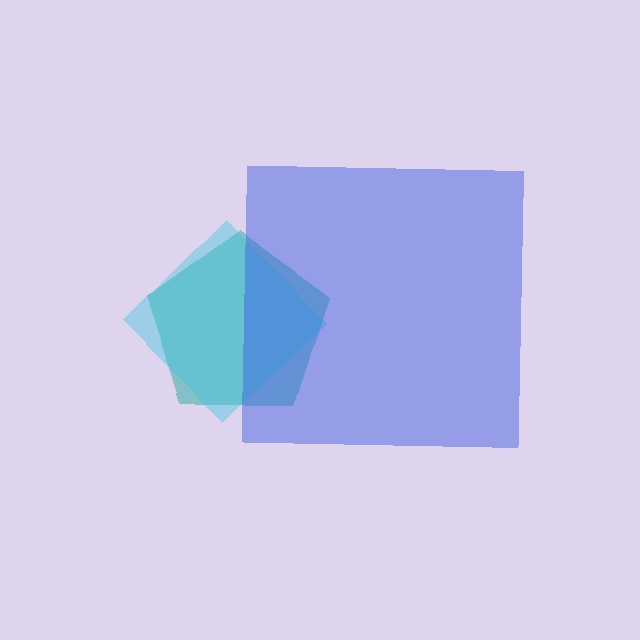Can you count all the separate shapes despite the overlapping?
Yes, there are 3 separate shapes.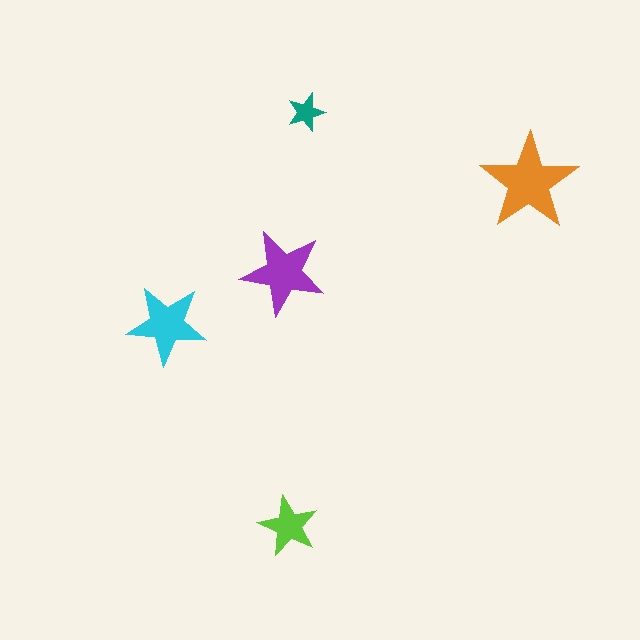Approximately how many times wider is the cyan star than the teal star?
About 2 times wider.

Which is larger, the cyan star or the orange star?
The orange one.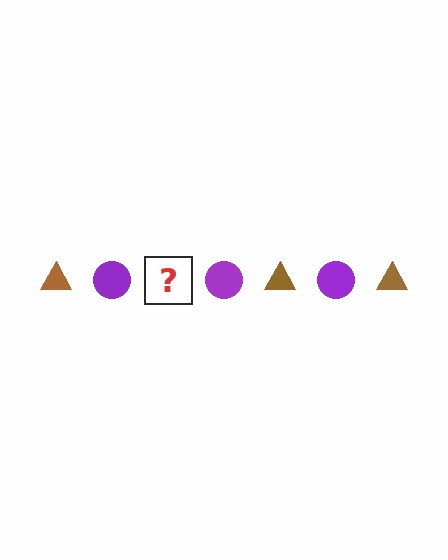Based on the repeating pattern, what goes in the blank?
The blank should be a brown triangle.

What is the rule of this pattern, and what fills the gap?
The rule is that the pattern alternates between brown triangle and purple circle. The gap should be filled with a brown triangle.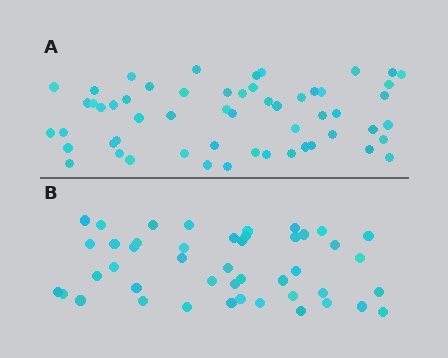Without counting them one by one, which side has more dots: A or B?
Region A (the top region) has more dots.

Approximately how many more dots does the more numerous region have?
Region A has roughly 12 or so more dots than region B.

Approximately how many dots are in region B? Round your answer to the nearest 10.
About 40 dots. (The exact count is 45, which rounds to 40.)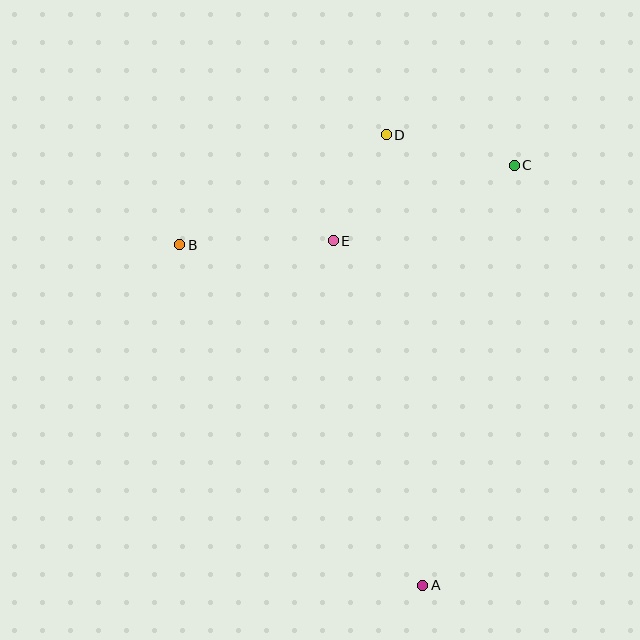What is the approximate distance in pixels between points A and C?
The distance between A and C is approximately 430 pixels.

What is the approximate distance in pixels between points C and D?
The distance between C and D is approximately 132 pixels.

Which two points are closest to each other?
Points D and E are closest to each other.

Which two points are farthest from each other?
Points A and D are farthest from each other.